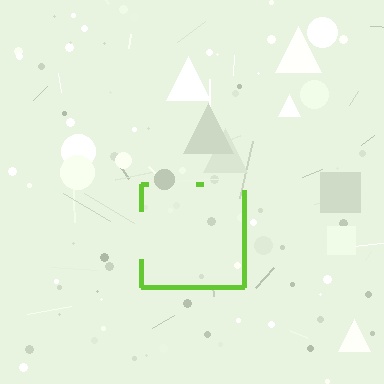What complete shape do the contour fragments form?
The contour fragments form a square.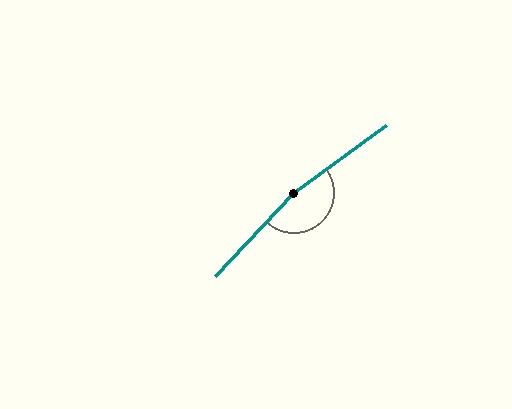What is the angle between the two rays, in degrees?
Approximately 169 degrees.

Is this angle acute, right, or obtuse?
It is obtuse.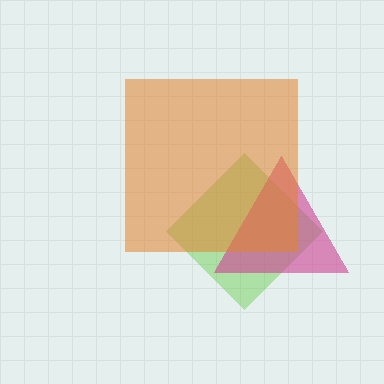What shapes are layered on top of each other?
The layered shapes are: a lime diamond, a magenta triangle, an orange square.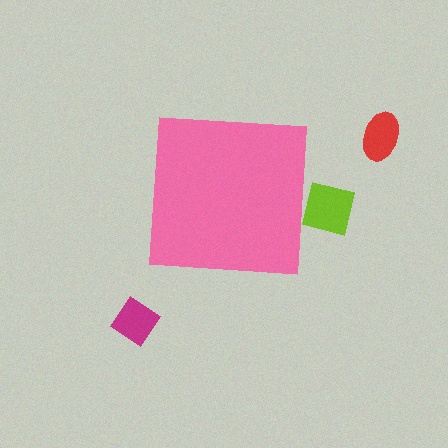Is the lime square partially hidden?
Yes, the lime square is partially hidden behind the pink square.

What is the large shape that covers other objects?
A pink square.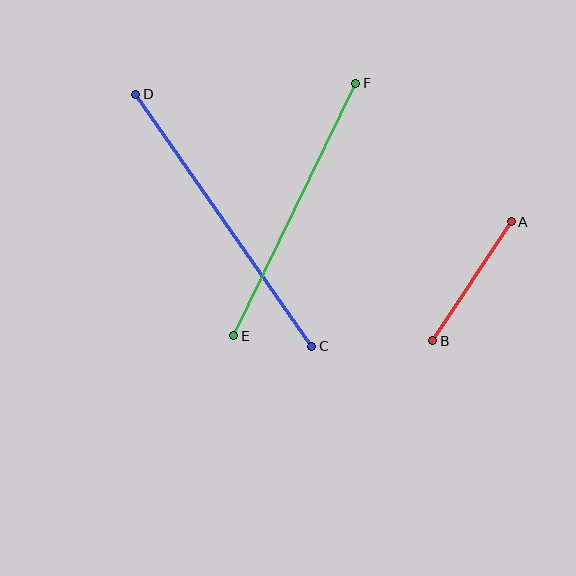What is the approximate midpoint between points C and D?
The midpoint is at approximately (224, 220) pixels.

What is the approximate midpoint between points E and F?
The midpoint is at approximately (295, 210) pixels.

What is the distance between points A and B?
The distance is approximately 143 pixels.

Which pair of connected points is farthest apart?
Points C and D are farthest apart.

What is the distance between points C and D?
The distance is approximately 308 pixels.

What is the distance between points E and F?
The distance is approximately 280 pixels.